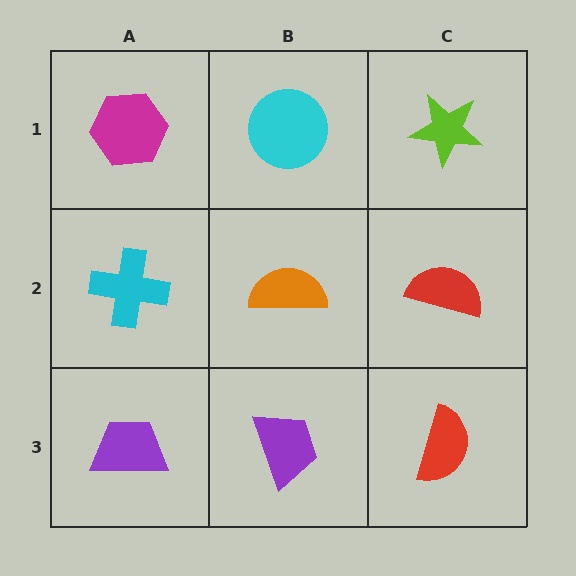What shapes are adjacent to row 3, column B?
An orange semicircle (row 2, column B), a purple trapezoid (row 3, column A), a red semicircle (row 3, column C).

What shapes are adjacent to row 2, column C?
A lime star (row 1, column C), a red semicircle (row 3, column C), an orange semicircle (row 2, column B).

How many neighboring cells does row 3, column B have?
3.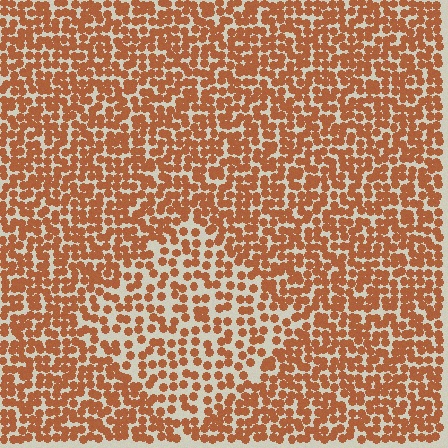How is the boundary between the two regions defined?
The boundary is defined by a change in element density (approximately 1.7x ratio). All elements are the same color, size, and shape.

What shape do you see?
I see a diamond.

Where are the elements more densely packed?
The elements are more densely packed outside the diamond boundary.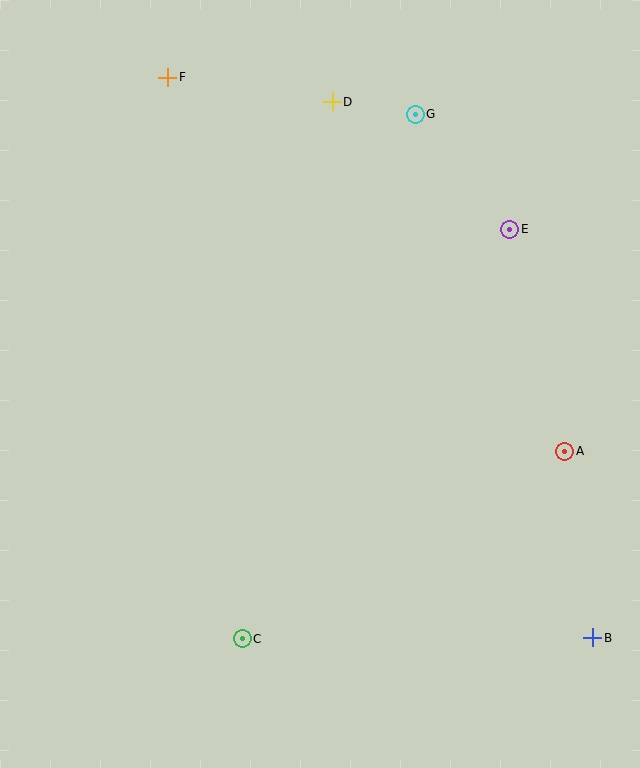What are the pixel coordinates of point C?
Point C is at (242, 639).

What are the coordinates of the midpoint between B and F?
The midpoint between B and F is at (380, 358).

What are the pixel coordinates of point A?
Point A is at (565, 451).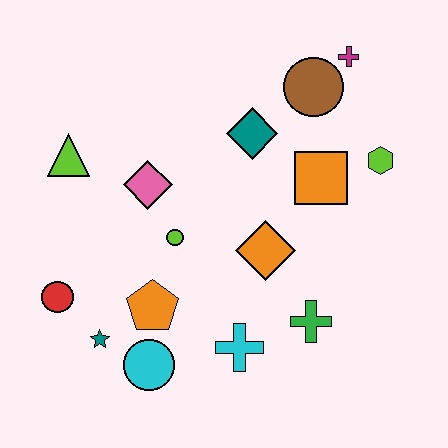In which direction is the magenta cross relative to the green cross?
The magenta cross is above the green cross.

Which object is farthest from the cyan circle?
The magenta cross is farthest from the cyan circle.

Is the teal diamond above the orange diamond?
Yes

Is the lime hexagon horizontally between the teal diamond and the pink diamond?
No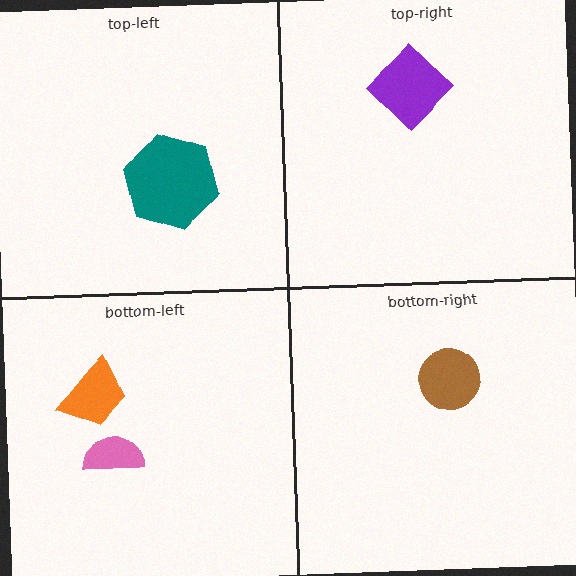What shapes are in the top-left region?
The teal hexagon.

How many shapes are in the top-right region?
1.